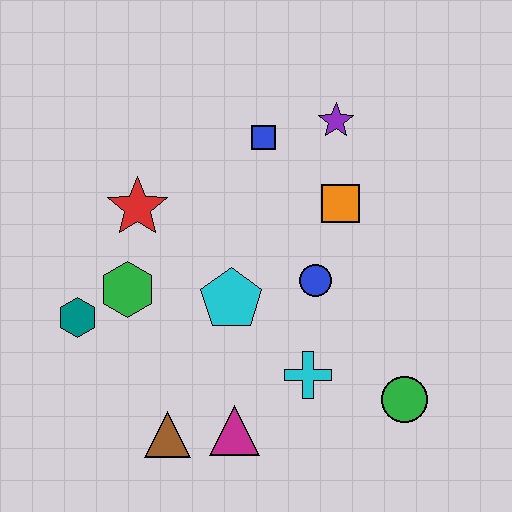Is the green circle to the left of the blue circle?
No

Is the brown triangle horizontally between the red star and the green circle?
Yes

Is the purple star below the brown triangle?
No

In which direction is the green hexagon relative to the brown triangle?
The green hexagon is above the brown triangle.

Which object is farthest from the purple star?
The brown triangle is farthest from the purple star.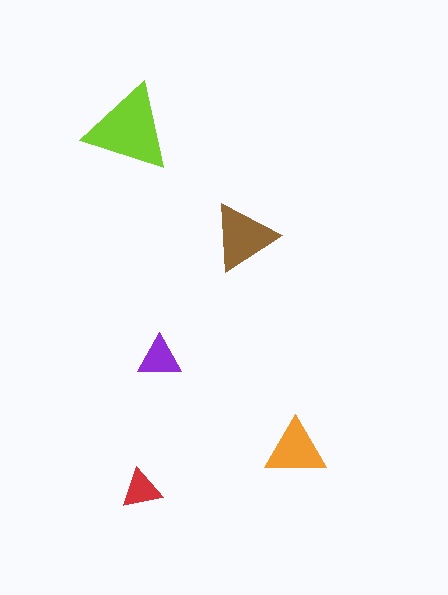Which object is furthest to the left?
The lime triangle is leftmost.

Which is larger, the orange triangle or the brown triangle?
The brown one.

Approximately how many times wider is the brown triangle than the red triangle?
About 1.5 times wider.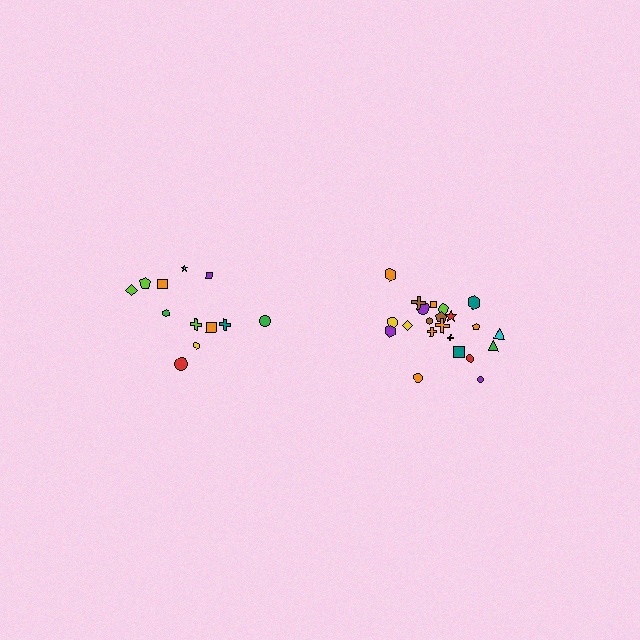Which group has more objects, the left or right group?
The right group.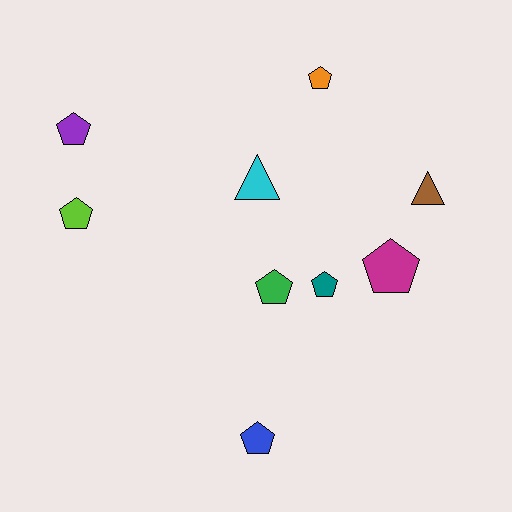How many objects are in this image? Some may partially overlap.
There are 9 objects.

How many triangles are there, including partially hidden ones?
There are 2 triangles.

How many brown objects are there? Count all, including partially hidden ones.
There is 1 brown object.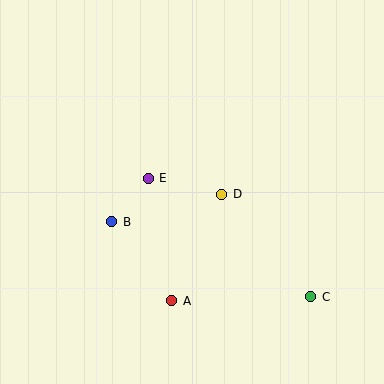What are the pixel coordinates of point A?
Point A is at (172, 301).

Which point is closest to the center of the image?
Point D at (222, 194) is closest to the center.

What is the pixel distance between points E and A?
The distance between E and A is 125 pixels.